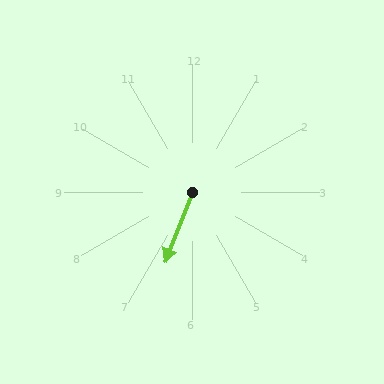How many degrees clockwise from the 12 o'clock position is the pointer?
Approximately 201 degrees.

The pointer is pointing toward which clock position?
Roughly 7 o'clock.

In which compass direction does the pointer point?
South.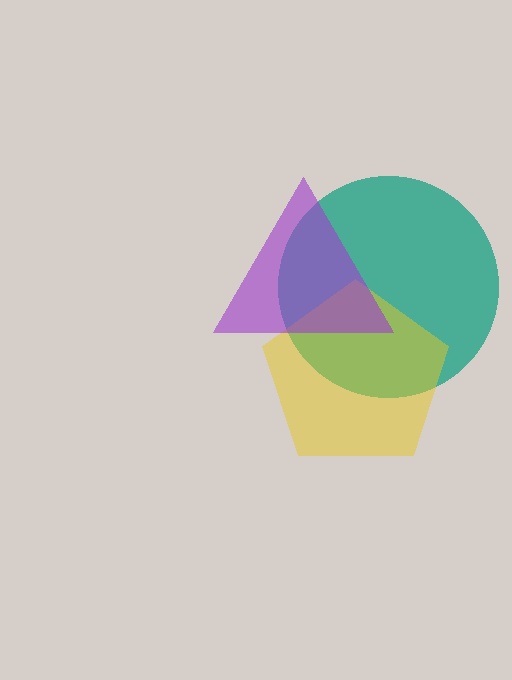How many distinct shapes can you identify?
There are 3 distinct shapes: a teal circle, a yellow pentagon, a purple triangle.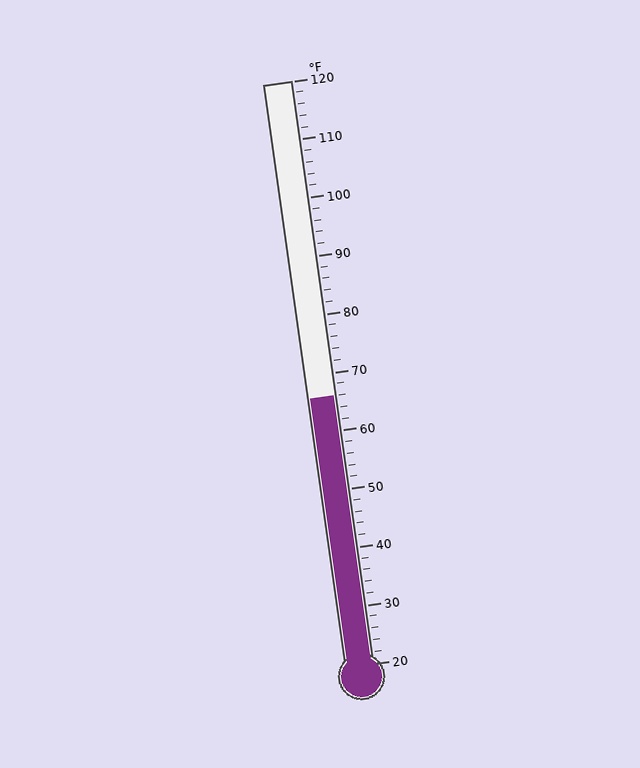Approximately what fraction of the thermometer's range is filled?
The thermometer is filled to approximately 45% of its range.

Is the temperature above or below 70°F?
The temperature is below 70°F.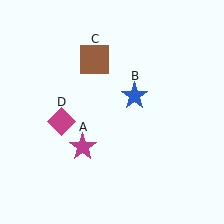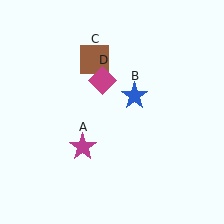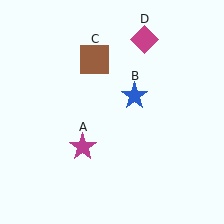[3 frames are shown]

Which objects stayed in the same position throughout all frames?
Magenta star (object A) and blue star (object B) and brown square (object C) remained stationary.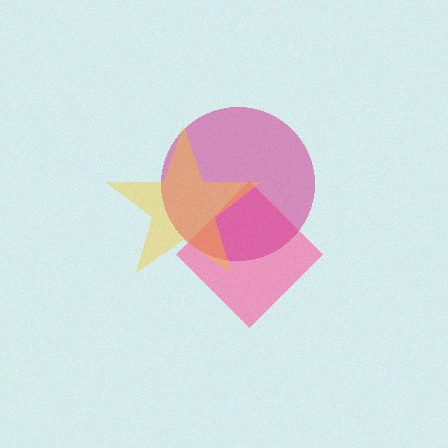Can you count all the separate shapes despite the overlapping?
Yes, there are 3 separate shapes.